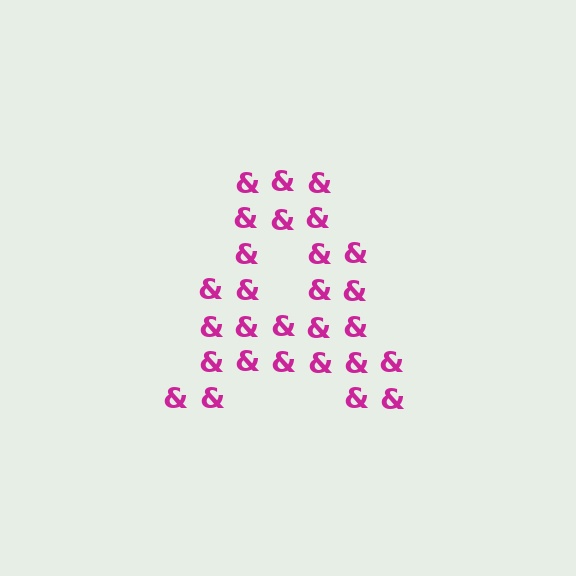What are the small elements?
The small elements are ampersands.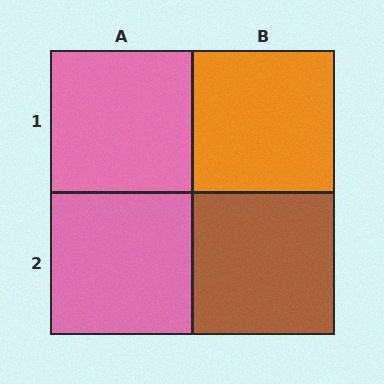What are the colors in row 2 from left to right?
Pink, brown.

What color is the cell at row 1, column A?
Pink.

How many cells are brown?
1 cell is brown.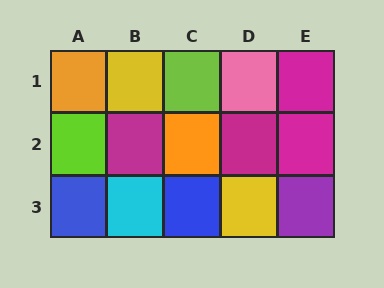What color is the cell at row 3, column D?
Yellow.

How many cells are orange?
2 cells are orange.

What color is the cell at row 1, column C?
Lime.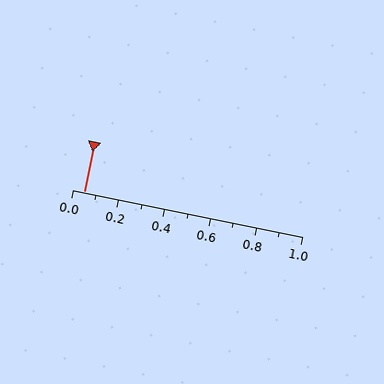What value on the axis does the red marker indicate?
The marker indicates approximately 0.05.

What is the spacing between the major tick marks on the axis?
The major ticks are spaced 0.2 apart.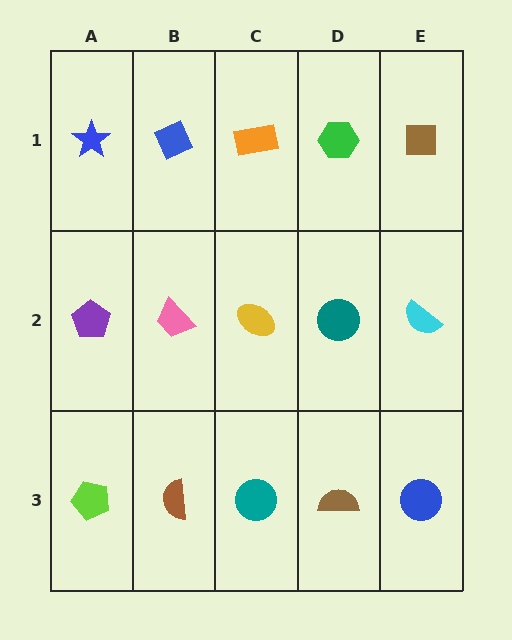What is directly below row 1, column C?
A yellow ellipse.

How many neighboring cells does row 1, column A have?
2.